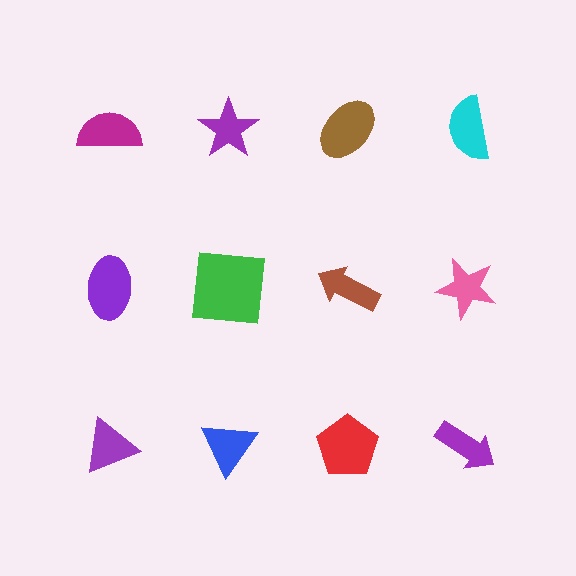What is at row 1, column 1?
A magenta semicircle.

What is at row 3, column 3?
A red pentagon.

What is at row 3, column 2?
A blue triangle.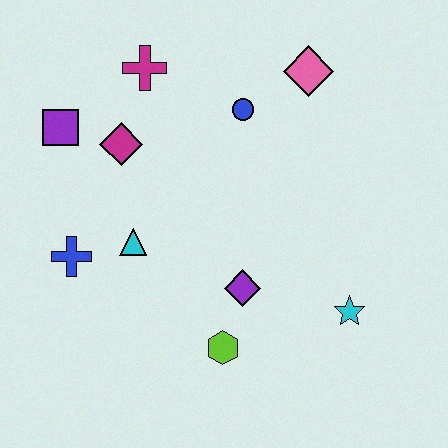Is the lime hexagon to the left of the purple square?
No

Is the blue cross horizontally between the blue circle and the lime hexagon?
No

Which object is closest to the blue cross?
The cyan triangle is closest to the blue cross.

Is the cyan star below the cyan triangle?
Yes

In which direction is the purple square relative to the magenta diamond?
The purple square is to the left of the magenta diamond.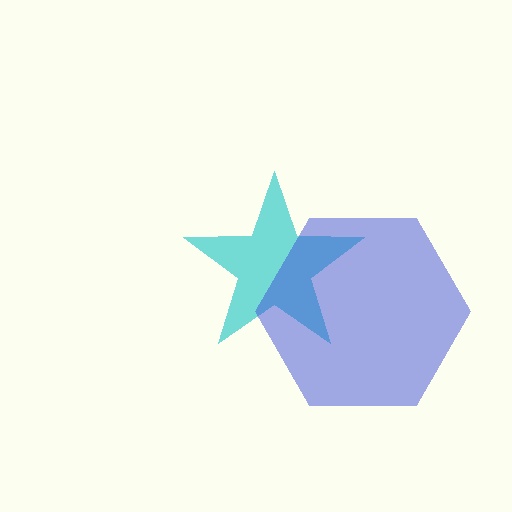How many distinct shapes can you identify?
There are 2 distinct shapes: a cyan star, a blue hexagon.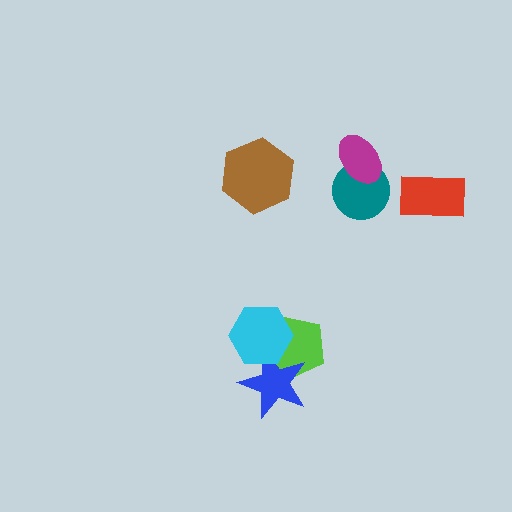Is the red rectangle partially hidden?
No, no other shape covers it.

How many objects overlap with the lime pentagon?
2 objects overlap with the lime pentagon.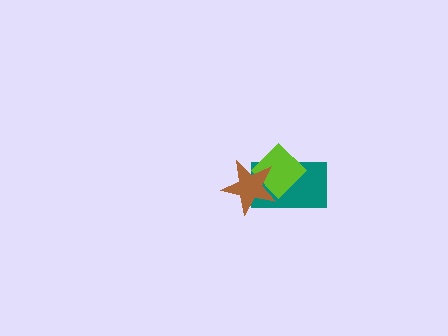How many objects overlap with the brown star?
2 objects overlap with the brown star.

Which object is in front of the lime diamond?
The brown star is in front of the lime diamond.